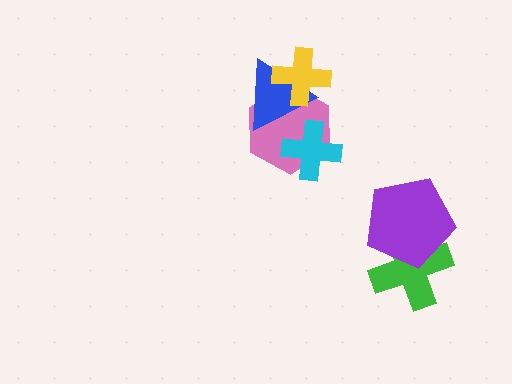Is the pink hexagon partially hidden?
Yes, it is partially covered by another shape.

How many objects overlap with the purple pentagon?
1 object overlaps with the purple pentagon.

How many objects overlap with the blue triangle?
3 objects overlap with the blue triangle.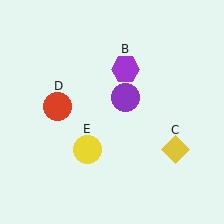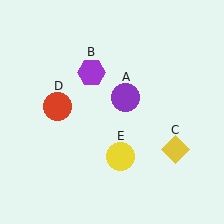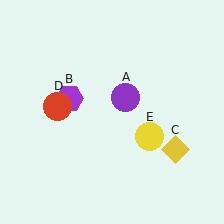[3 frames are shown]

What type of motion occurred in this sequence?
The purple hexagon (object B), yellow circle (object E) rotated counterclockwise around the center of the scene.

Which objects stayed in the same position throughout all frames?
Purple circle (object A) and yellow diamond (object C) and red circle (object D) remained stationary.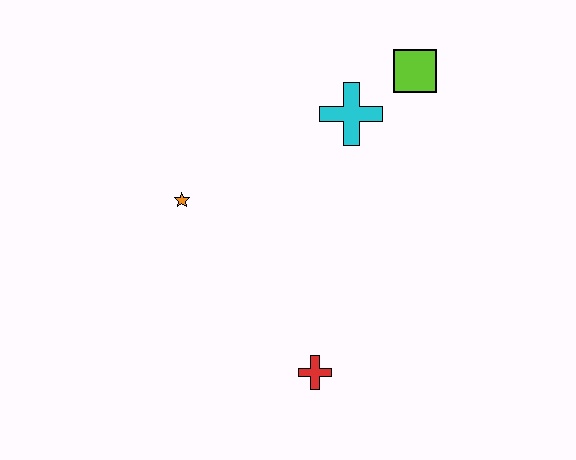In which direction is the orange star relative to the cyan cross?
The orange star is to the left of the cyan cross.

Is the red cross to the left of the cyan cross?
Yes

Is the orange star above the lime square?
No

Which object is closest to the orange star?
The cyan cross is closest to the orange star.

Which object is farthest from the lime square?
The red cross is farthest from the lime square.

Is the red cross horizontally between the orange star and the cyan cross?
Yes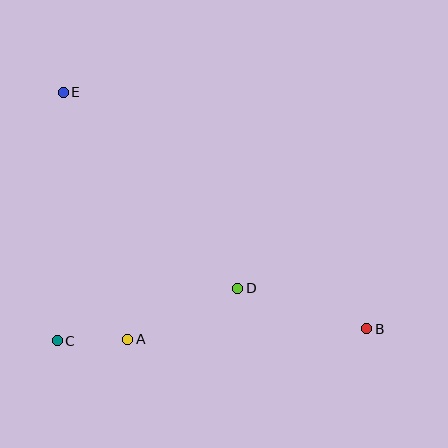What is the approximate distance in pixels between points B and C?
The distance between B and C is approximately 309 pixels.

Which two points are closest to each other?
Points A and C are closest to each other.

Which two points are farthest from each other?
Points B and E are farthest from each other.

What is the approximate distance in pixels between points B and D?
The distance between B and D is approximately 135 pixels.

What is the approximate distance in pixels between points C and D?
The distance between C and D is approximately 187 pixels.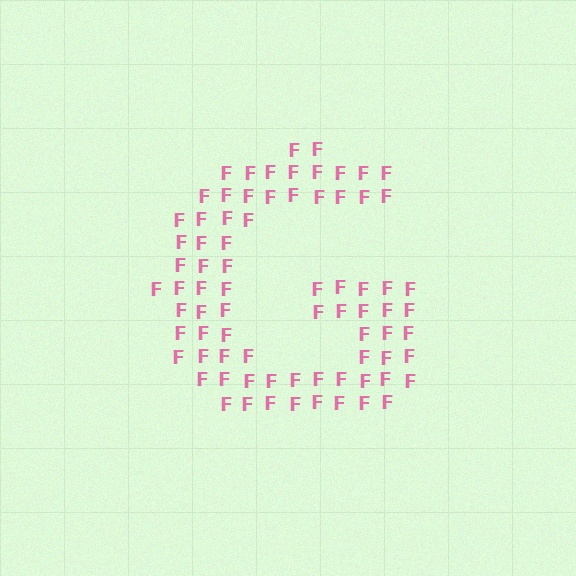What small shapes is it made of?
It is made of small letter F's.